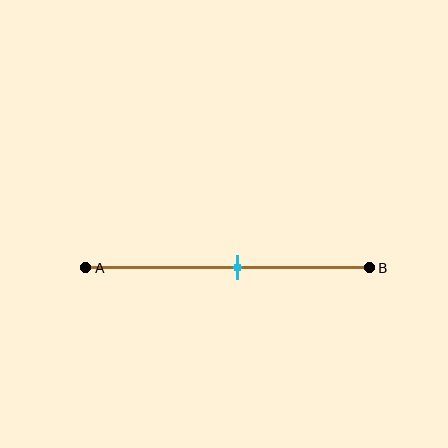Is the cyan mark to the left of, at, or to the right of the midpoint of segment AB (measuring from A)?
The cyan mark is to the right of the midpoint of segment AB.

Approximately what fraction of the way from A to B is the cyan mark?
The cyan mark is approximately 55% of the way from A to B.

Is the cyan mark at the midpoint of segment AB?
No, the mark is at about 55% from A, not at the 50% midpoint.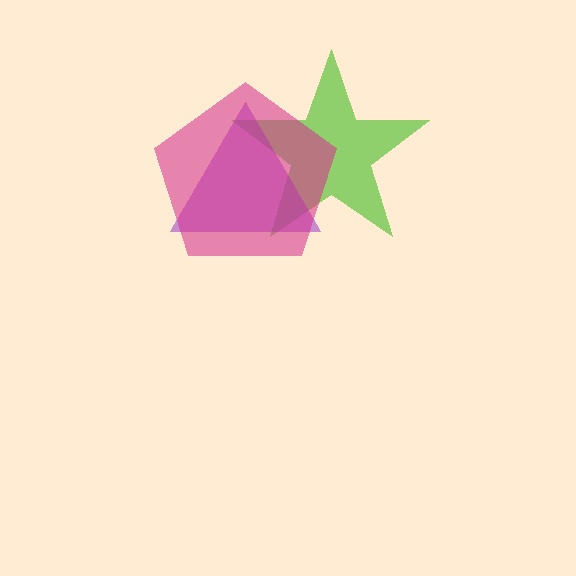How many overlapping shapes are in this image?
There are 3 overlapping shapes in the image.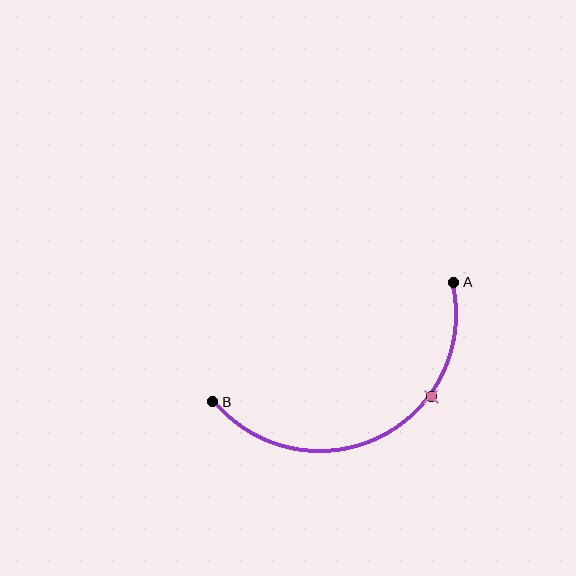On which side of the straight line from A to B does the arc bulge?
The arc bulges below the straight line connecting A and B.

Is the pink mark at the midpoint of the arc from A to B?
No. The pink mark lies on the arc but is closer to endpoint A. The arc midpoint would be at the point on the curve equidistant along the arc from both A and B.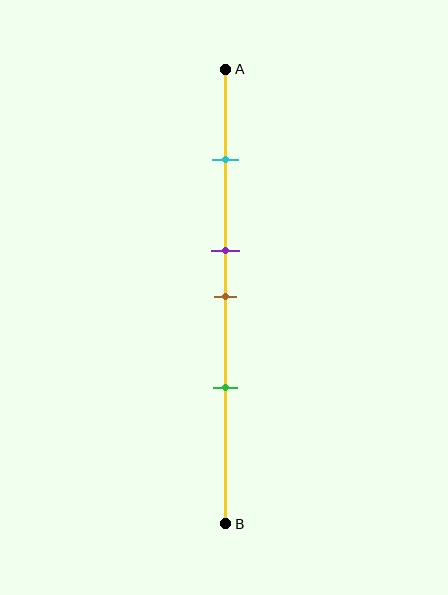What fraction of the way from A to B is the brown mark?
The brown mark is approximately 50% (0.5) of the way from A to B.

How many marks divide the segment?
There are 4 marks dividing the segment.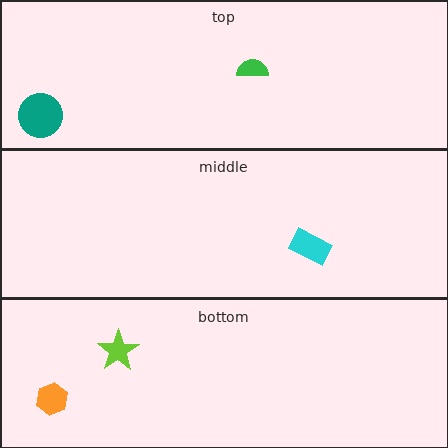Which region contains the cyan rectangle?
The middle region.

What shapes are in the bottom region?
The lime star, the orange hexagon.